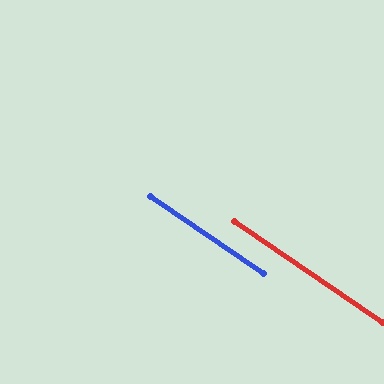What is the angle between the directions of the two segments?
Approximately 0 degrees.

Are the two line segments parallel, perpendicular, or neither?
Parallel — their directions differ by only 0.2°.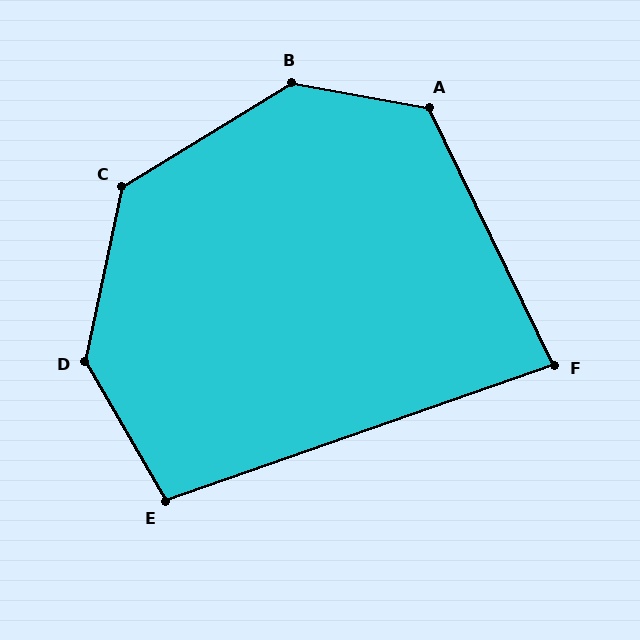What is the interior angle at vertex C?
Approximately 133 degrees (obtuse).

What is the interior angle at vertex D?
Approximately 138 degrees (obtuse).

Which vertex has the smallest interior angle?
F, at approximately 83 degrees.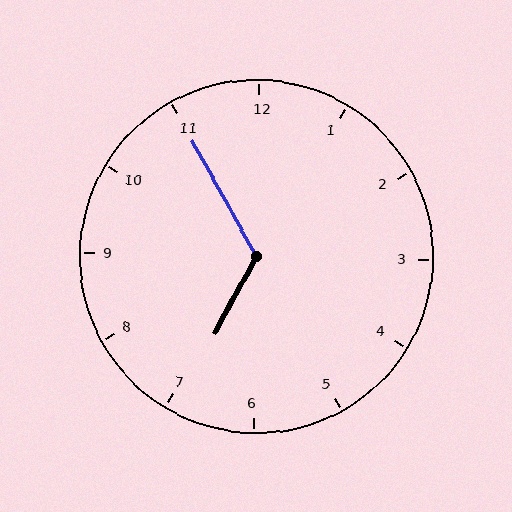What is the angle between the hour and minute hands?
Approximately 122 degrees.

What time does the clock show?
6:55.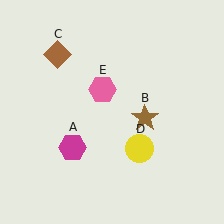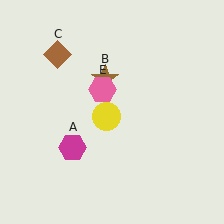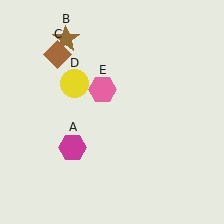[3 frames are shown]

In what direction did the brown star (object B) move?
The brown star (object B) moved up and to the left.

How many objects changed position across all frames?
2 objects changed position: brown star (object B), yellow circle (object D).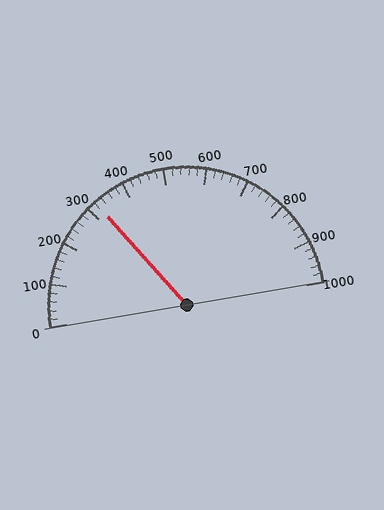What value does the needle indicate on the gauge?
The needle indicates approximately 320.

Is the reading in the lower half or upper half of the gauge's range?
The reading is in the lower half of the range (0 to 1000).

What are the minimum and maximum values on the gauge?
The gauge ranges from 0 to 1000.